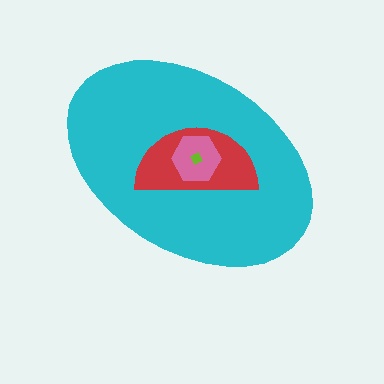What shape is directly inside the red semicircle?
The pink hexagon.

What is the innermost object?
The lime diamond.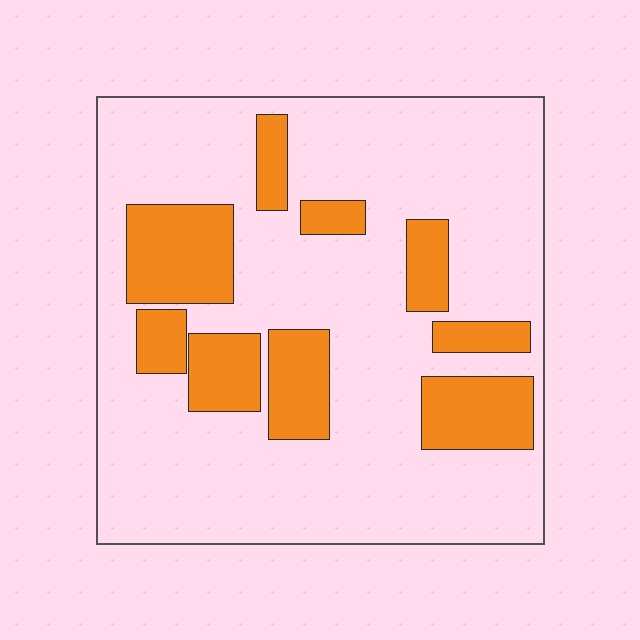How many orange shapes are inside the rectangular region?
9.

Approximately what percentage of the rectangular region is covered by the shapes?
Approximately 25%.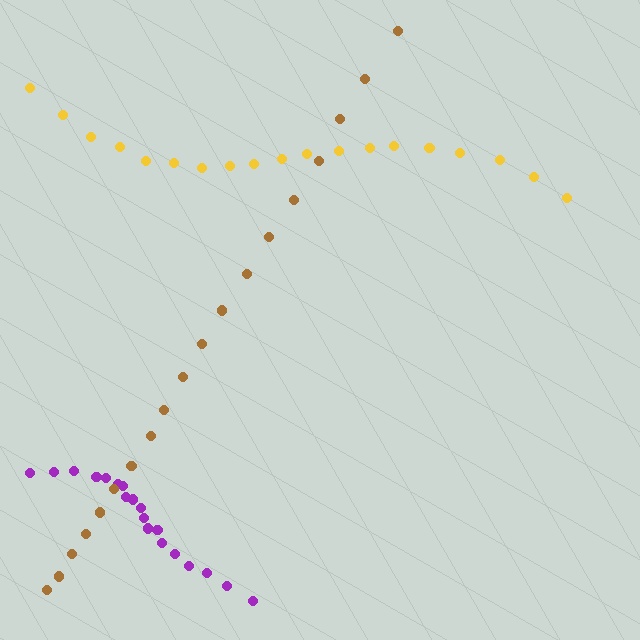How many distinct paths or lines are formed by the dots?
There are 3 distinct paths.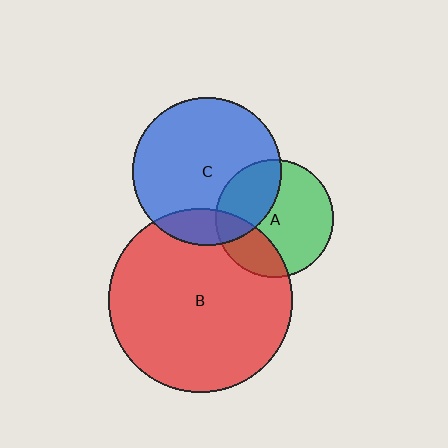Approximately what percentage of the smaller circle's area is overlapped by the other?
Approximately 35%.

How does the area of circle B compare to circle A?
Approximately 2.4 times.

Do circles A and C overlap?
Yes.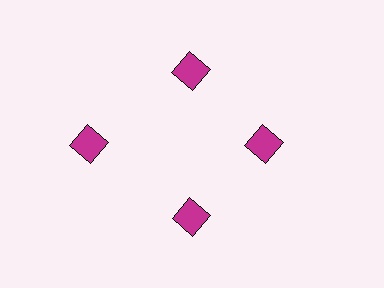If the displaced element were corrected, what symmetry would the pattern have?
It would have 4-fold rotational symmetry — the pattern would map onto itself every 90 degrees.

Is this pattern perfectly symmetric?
No. The 4 magenta diamonds are arranged in a ring, but one element near the 9 o'clock position is pushed outward from the center, breaking the 4-fold rotational symmetry.